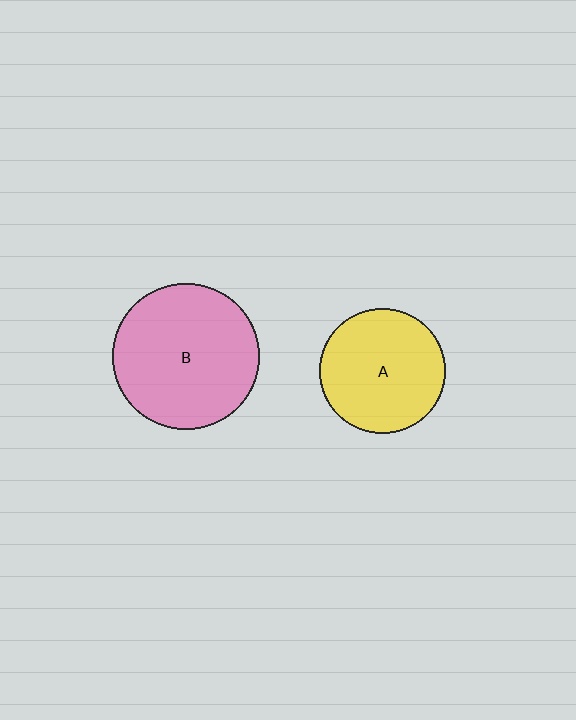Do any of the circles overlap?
No, none of the circles overlap.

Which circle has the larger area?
Circle B (pink).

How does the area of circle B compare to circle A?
Approximately 1.4 times.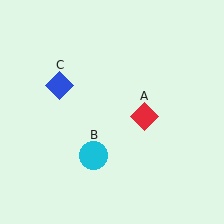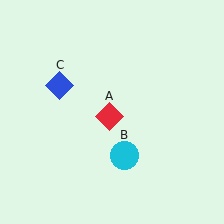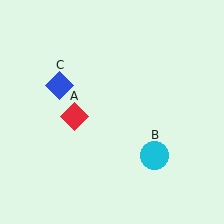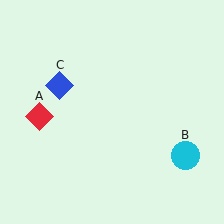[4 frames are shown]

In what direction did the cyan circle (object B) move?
The cyan circle (object B) moved right.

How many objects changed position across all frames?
2 objects changed position: red diamond (object A), cyan circle (object B).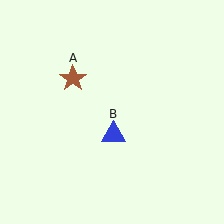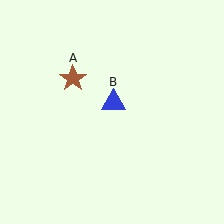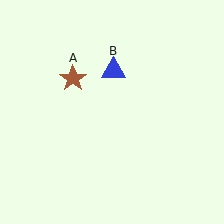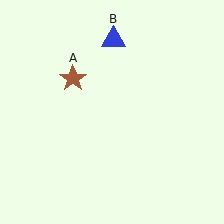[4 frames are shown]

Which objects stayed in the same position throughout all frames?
Brown star (object A) remained stationary.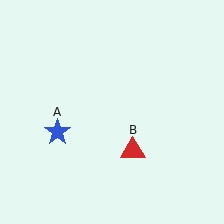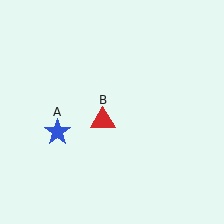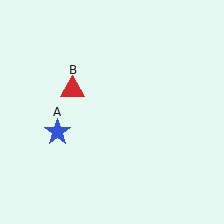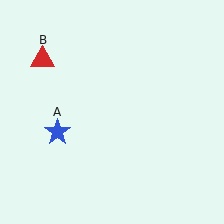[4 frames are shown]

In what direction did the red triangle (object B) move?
The red triangle (object B) moved up and to the left.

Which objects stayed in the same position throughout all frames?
Blue star (object A) remained stationary.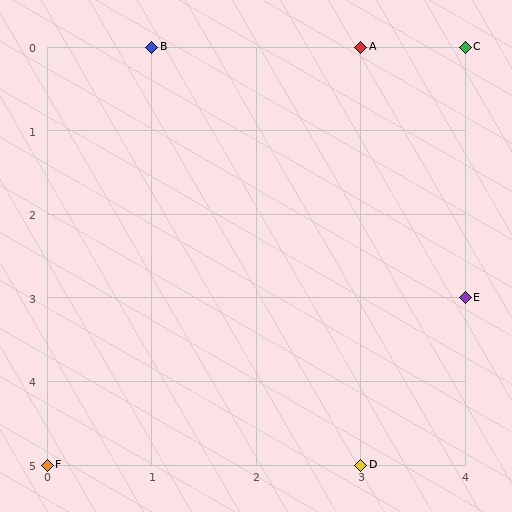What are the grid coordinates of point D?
Point D is at grid coordinates (3, 5).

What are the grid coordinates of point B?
Point B is at grid coordinates (1, 0).